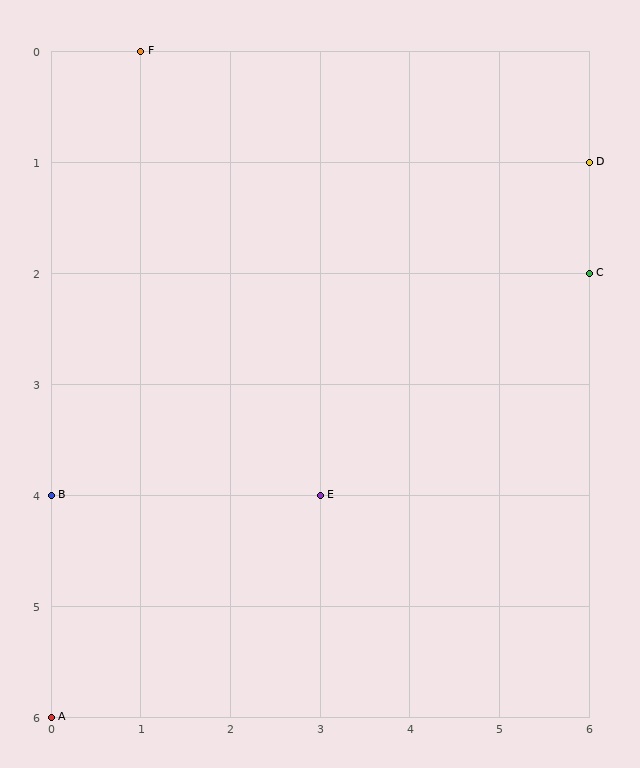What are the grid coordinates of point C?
Point C is at grid coordinates (6, 2).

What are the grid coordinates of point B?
Point B is at grid coordinates (0, 4).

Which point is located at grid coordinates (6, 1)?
Point D is at (6, 1).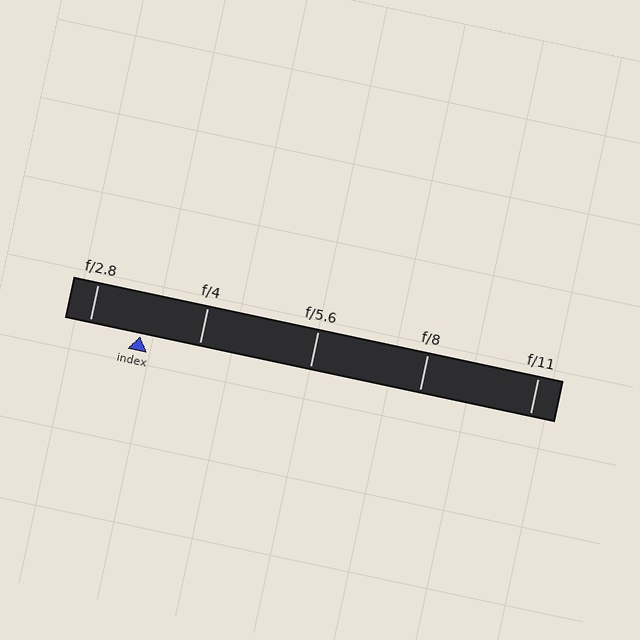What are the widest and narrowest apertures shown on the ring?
The widest aperture shown is f/2.8 and the narrowest is f/11.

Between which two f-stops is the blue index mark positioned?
The index mark is between f/2.8 and f/4.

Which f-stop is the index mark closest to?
The index mark is closest to f/2.8.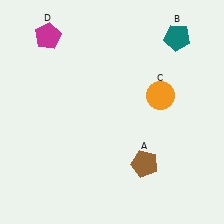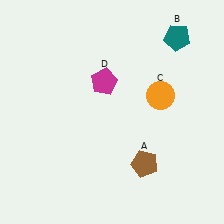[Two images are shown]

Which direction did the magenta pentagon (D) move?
The magenta pentagon (D) moved right.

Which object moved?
The magenta pentagon (D) moved right.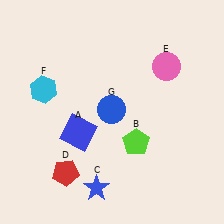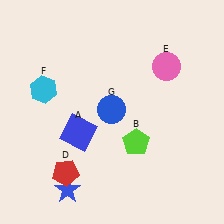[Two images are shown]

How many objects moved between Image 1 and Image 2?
1 object moved between the two images.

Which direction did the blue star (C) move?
The blue star (C) moved left.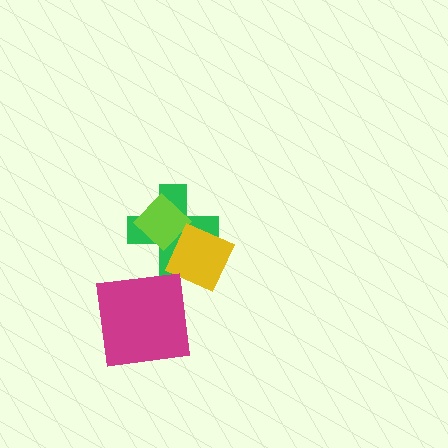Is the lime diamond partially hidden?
Yes, it is partially covered by another shape.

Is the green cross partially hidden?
Yes, it is partially covered by another shape.